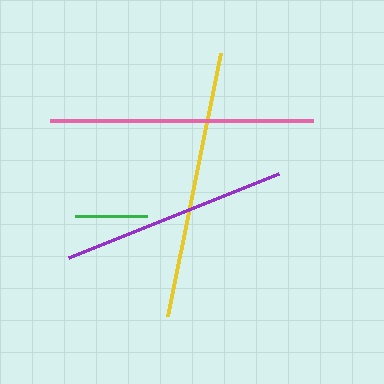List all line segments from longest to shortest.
From longest to shortest: yellow, pink, purple, green.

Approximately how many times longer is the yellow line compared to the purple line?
The yellow line is approximately 1.2 times the length of the purple line.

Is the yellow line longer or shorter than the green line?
The yellow line is longer than the green line.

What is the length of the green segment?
The green segment is approximately 72 pixels long.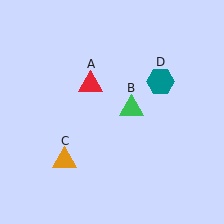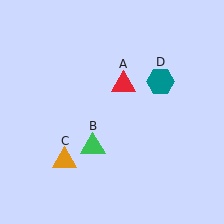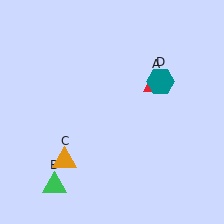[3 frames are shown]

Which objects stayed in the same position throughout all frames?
Orange triangle (object C) and teal hexagon (object D) remained stationary.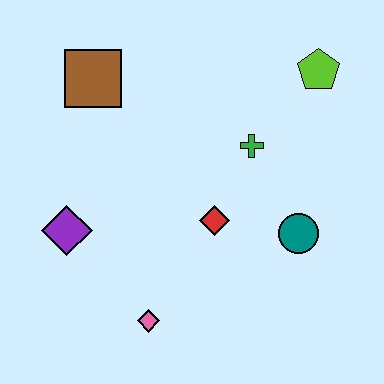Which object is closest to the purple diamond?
The pink diamond is closest to the purple diamond.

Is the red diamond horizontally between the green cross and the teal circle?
No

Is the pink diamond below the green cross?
Yes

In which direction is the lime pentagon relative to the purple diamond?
The lime pentagon is to the right of the purple diamond.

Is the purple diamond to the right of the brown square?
No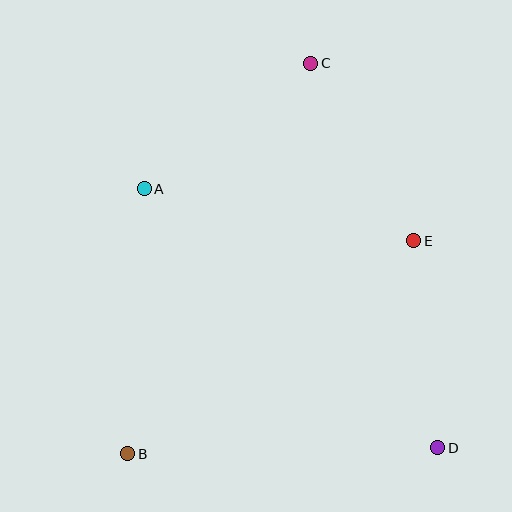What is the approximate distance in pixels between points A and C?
The distance between A and C is approximately 209 pixels.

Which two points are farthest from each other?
Points B and C are farthest from each other.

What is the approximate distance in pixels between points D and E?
The distance between D and E is approximately 208 pixels.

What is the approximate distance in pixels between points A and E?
The distance between A and E is approximately 275 pixels.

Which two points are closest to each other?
Points C and E are closest to each other.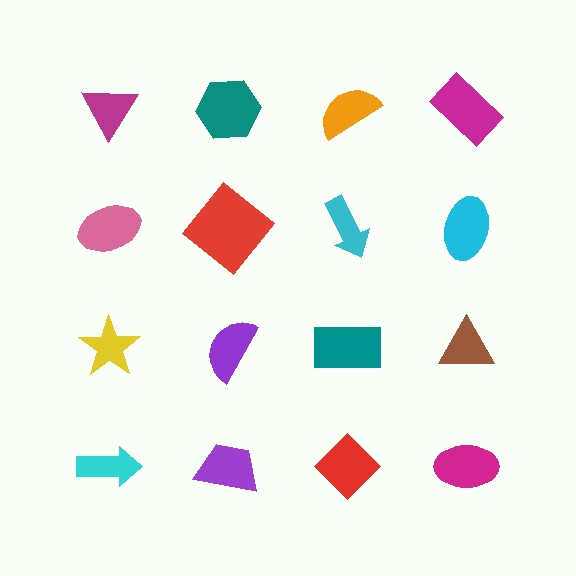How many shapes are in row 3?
4 shapes.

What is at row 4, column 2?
A purple trapezoid.